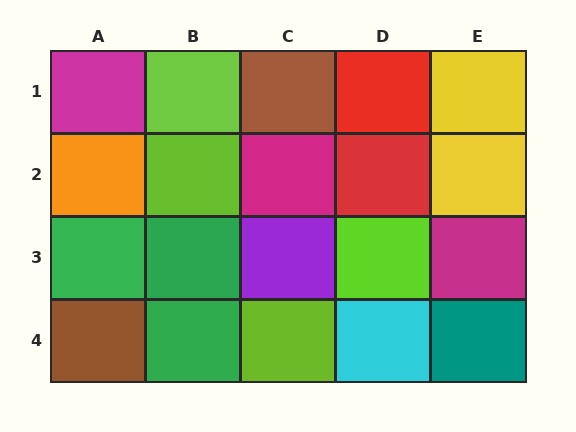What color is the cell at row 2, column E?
Yellow.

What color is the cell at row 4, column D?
Cyan.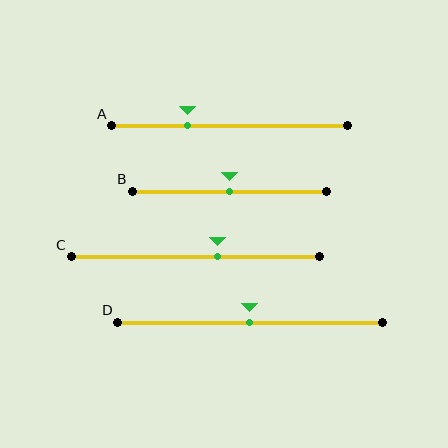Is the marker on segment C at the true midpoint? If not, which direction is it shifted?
No, the marker on segment C is shifted to the right by about 9% of the segment length.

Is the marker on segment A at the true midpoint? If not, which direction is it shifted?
No, the marker on segment A is shifted to the left by about 18% of the segment length.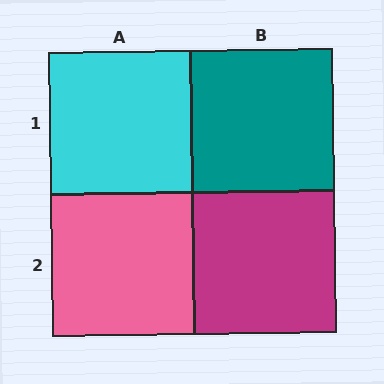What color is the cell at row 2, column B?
Magenta.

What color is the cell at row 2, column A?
Pink.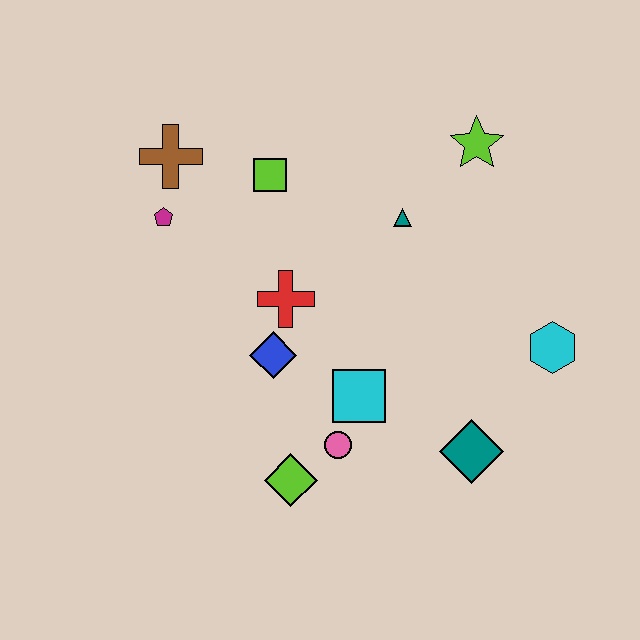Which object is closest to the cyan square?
The pink circle is closest to the cyan square.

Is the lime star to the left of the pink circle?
No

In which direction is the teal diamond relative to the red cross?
The teal diamond is to the right of the red cross.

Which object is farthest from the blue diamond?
The lime star is farthest from the blue diamond.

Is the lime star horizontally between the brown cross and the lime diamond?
No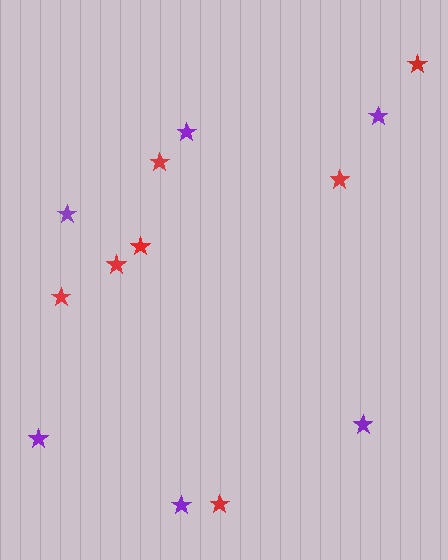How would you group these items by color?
There are 2 groups: one group of red stars (7) and one group of purple stars (6).